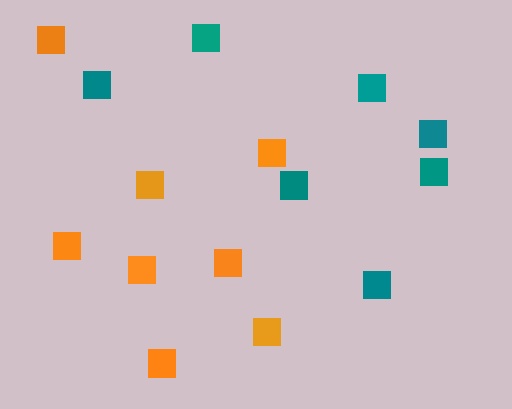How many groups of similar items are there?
There are 2 groups: one group of orange squares (8) and one group of teal squares (7).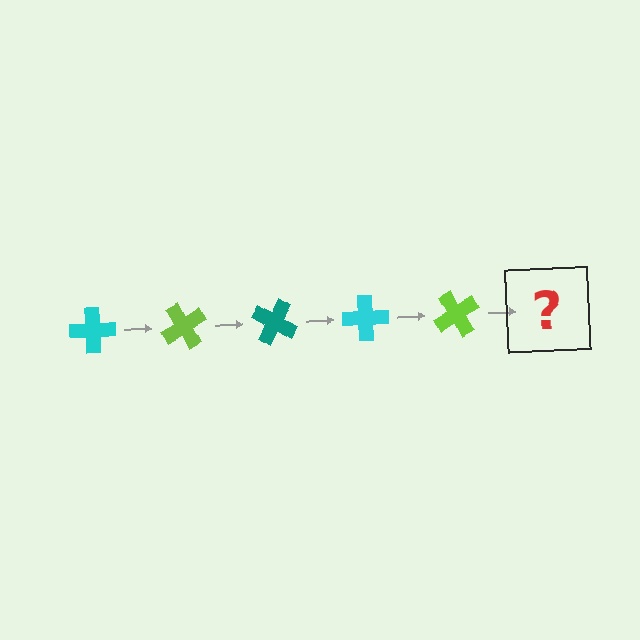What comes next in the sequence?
The next element should be a teal cross, rotated 300 degrees from the start.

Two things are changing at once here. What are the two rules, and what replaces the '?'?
The two rules are that it rotates 60 degrees each step and the color cycles through cyan, lime, and teal. The '?' should be a teal cross, rotated 300 degrees from the start.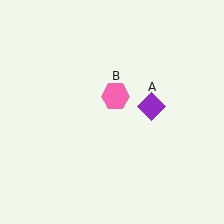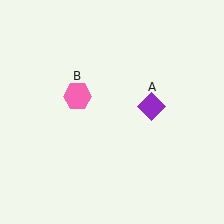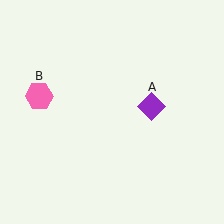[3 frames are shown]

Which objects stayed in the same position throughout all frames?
Purple diamond (object A) remained stationary.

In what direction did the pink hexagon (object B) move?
The pink hexagon (object B) moved left.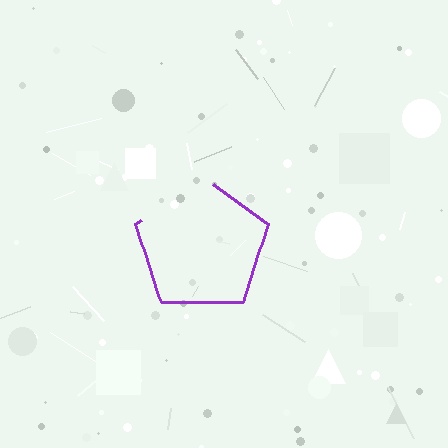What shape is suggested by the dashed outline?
The dashed outline suggests a pentagon.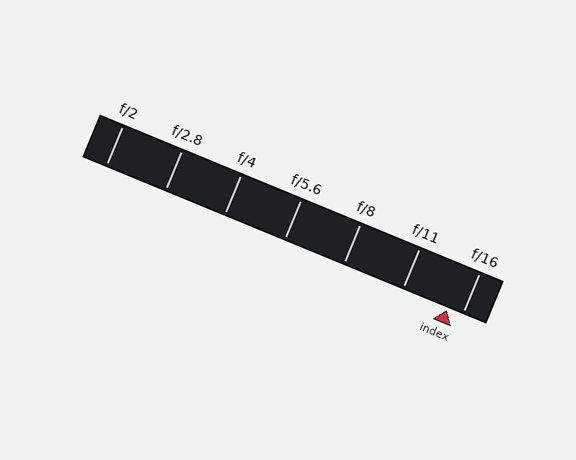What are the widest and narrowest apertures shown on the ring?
The widest aperture shown is f/2 and the narrowest is f/16.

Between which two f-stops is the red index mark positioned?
The index mark is between f/11 and f/16.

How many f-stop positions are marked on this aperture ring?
There are 7 f-stop positions marked.